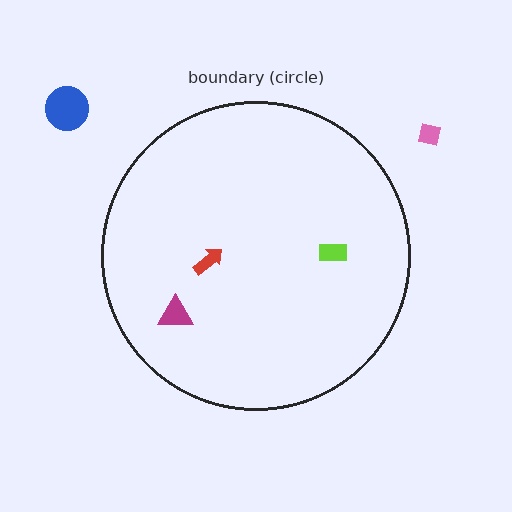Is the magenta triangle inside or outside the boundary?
Inside.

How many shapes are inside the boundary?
3 inside, 2 outside.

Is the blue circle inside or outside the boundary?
Outside.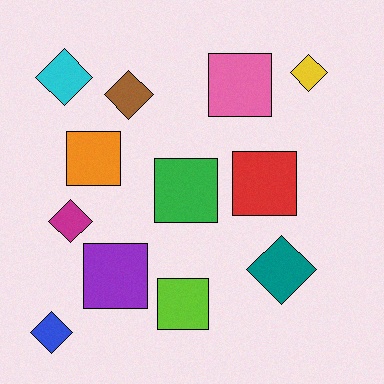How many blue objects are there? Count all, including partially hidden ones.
There is 1 blue object.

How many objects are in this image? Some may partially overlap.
There are 12 objects.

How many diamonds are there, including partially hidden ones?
There are 6 diamonds.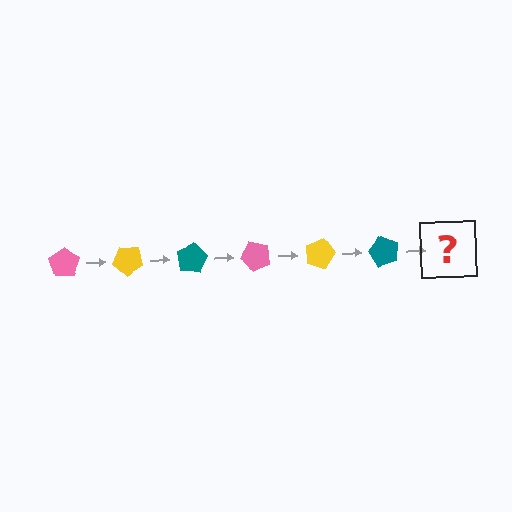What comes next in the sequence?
The next element should be a pink pentagon, rotated 240 degrees from the start.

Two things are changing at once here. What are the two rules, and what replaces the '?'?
The two rules are that it rotates 40 degrees each step and the color cycles through pink, yellow, and teal. The '?' should be a pink pentagon, rotated 240 degrees from the start.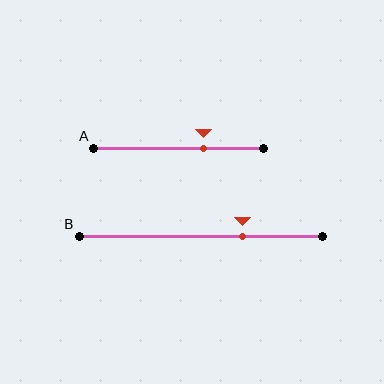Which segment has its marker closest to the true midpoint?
Segment A has its marker closest to the true midpoint.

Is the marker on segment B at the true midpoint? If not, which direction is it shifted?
No, the marker on segment B is shifted to the right by about 17% of the segment length.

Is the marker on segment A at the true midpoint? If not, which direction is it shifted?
No, the marker on segment A is shifted to the right by about 15% of the segment length.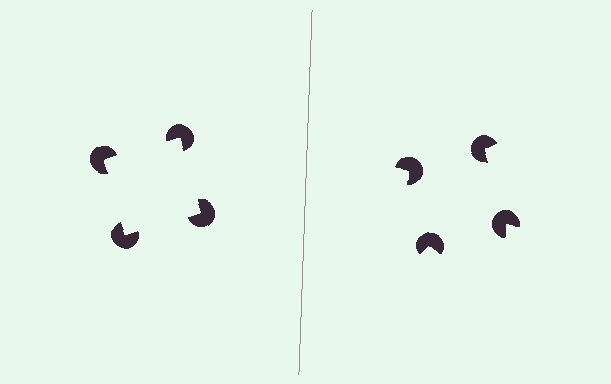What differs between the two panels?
The pac-man discs are positioned identically on both sides; only the wedge orientations differ. On the left they align to a square; on the right they are misaligned.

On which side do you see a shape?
An illusory square appears on the left side. On the right side the wedge cuts are rotated, so no coherent shape forms.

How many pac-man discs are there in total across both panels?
8 — 4 on each side.